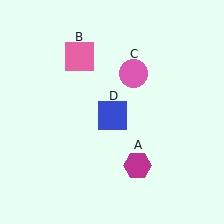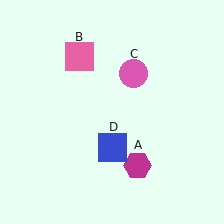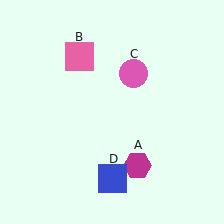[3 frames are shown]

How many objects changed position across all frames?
1 object changed position: blue square (object D).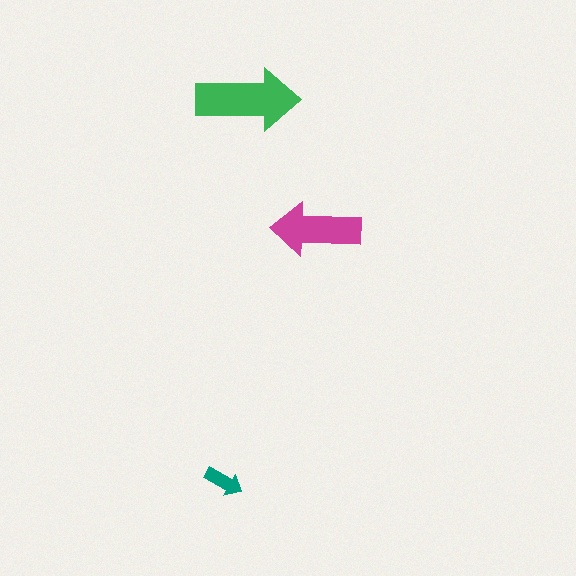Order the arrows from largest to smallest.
the green one, the magenta one, the teal one.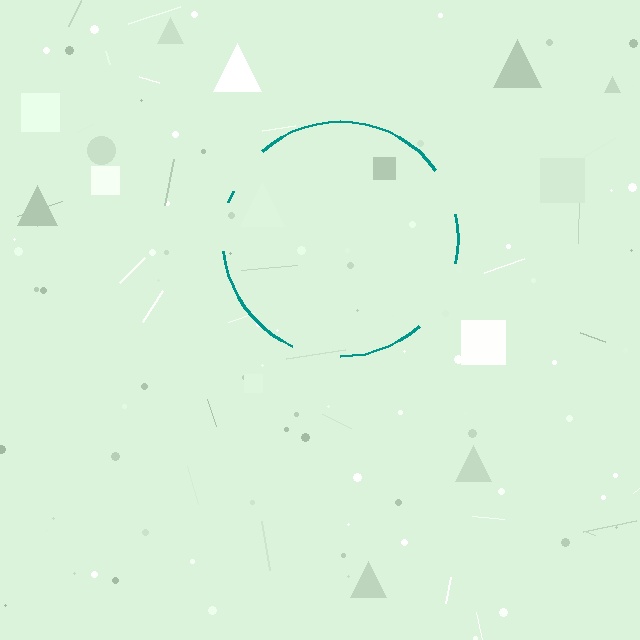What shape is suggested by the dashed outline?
The dashed outline suggests a circle.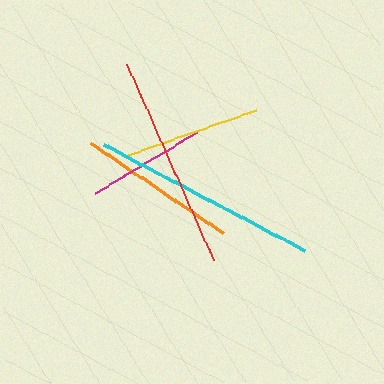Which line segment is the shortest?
The magenta line is the shortest at approximately 119 pixels.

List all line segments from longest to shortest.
From longest to shortest: cyan, red, orange, yellow, magenta.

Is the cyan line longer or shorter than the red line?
The cyan line is longer than the red line.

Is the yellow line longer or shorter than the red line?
The red line is longer than the yellow line.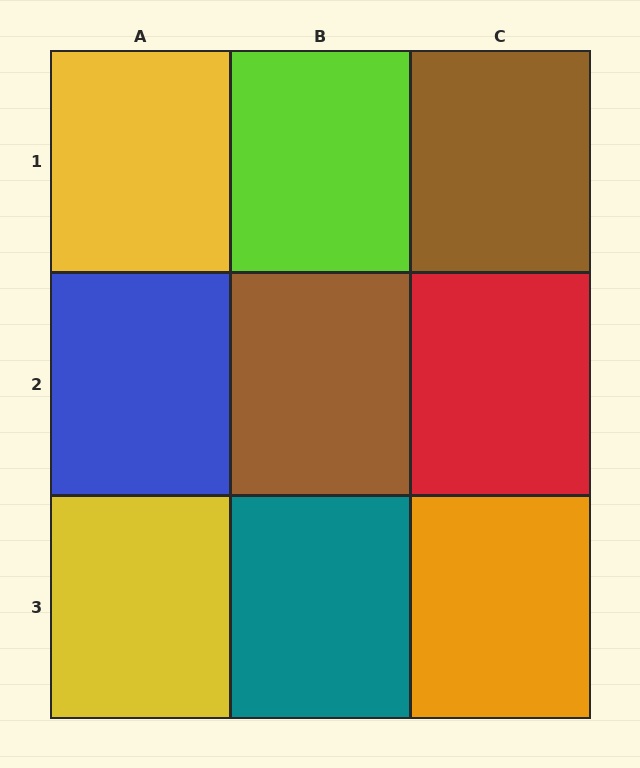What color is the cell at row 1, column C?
Brown.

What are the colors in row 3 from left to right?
Yellow, teal, orange.